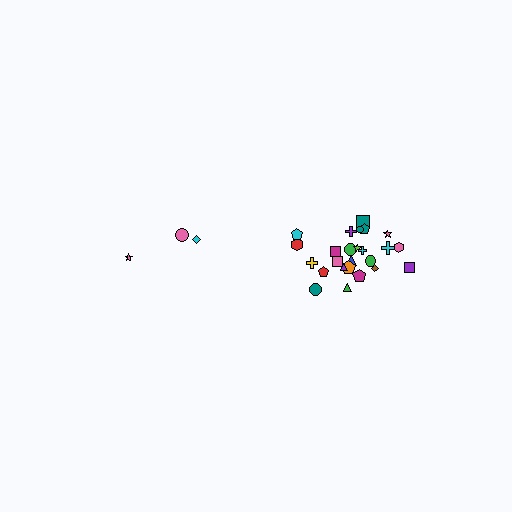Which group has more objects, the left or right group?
The right group.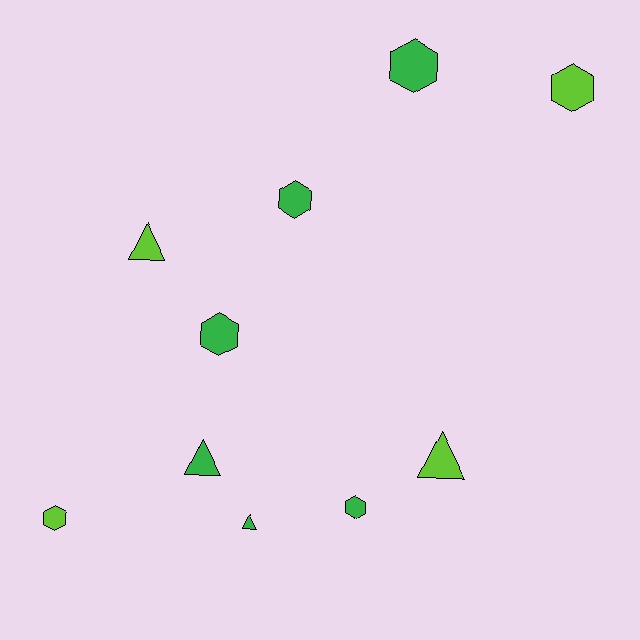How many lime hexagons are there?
There are 2 lime hexagons.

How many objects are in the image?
There are 10 objects.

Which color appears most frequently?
Green, with 6 objects.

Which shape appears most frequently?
Hexagon, with 6 objects.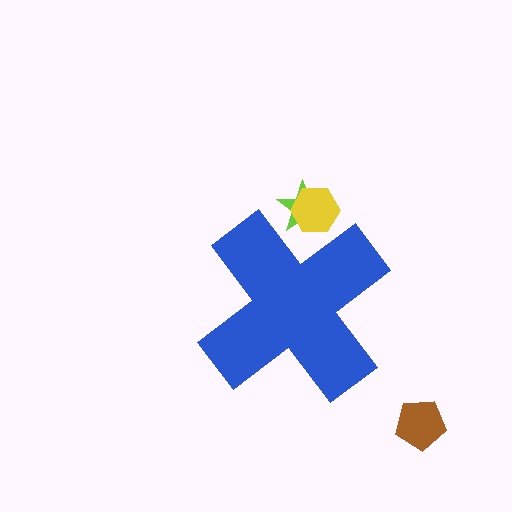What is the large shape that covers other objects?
A blue cross.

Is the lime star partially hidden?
Yes, the lime star is partially hidden behind the blue cross.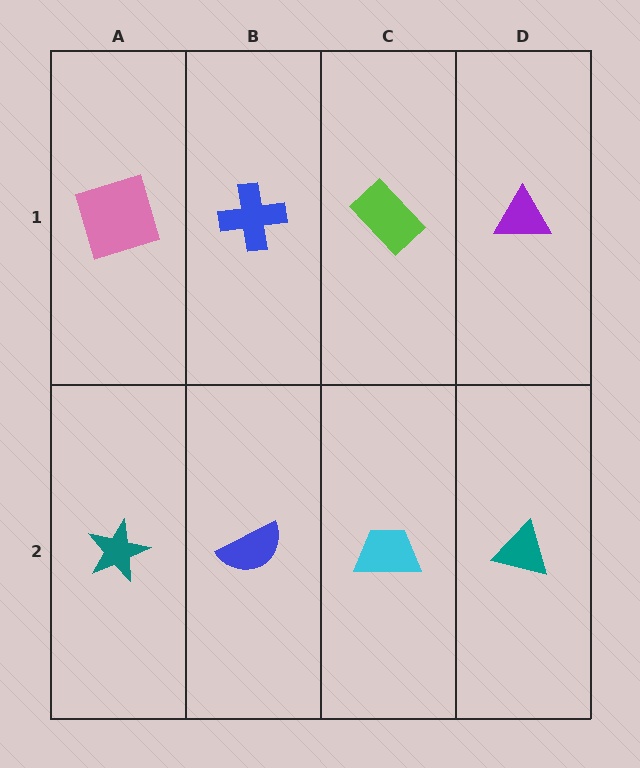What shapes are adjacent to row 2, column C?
A lime rectangle (row 1, column C), a blue semicircle (row 2, column B), a teal triangle (row 2, column D).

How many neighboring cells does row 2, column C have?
3.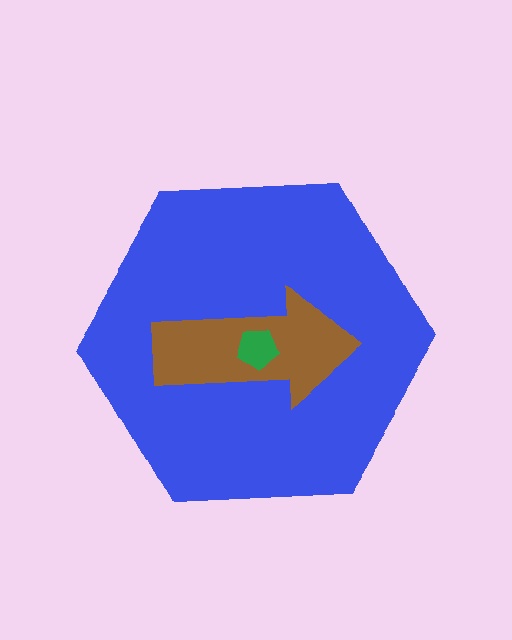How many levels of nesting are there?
3.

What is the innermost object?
The green pentagon.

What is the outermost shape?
The blue hexagon.